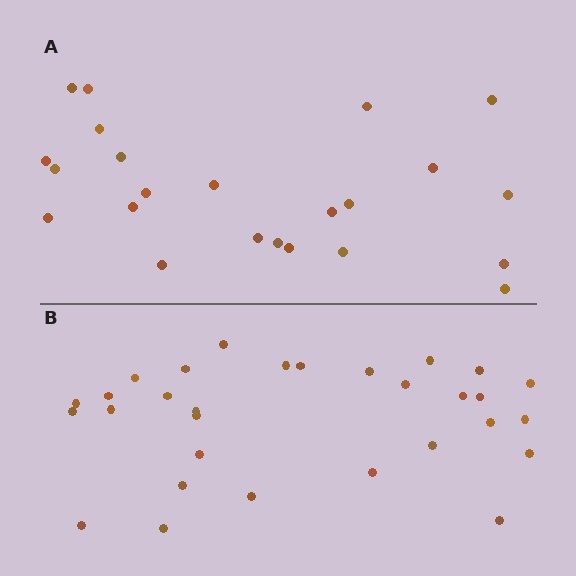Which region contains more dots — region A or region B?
Region B (the bottom region) has more dots.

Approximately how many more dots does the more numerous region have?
Region B has roughly 8 or so more dots than region A.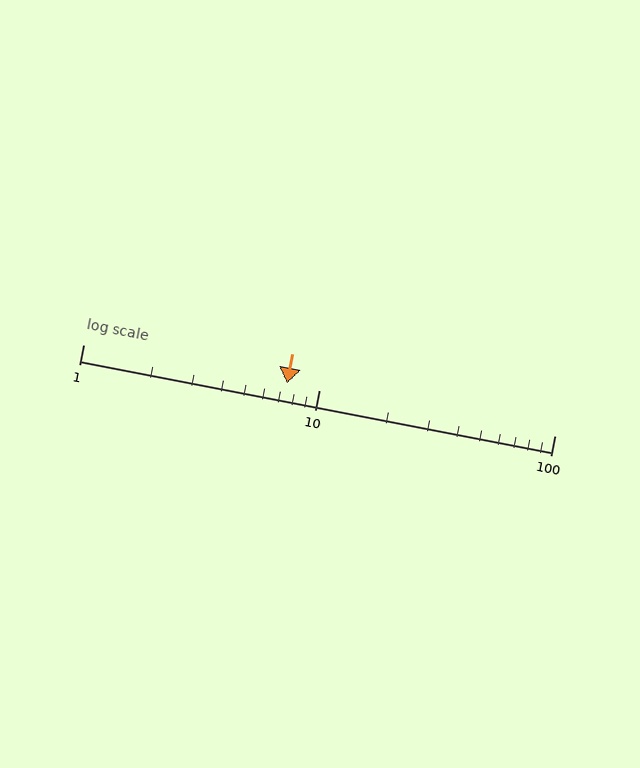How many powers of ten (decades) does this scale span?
The scale spans 2 decades, from 1 to 100.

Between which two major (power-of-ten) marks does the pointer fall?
The pointer is between 1 and 10.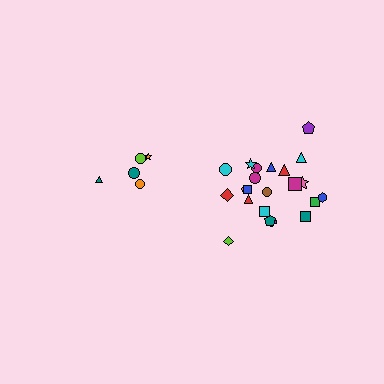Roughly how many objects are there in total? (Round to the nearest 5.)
Roughly 25 objects in total.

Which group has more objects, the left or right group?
The right group.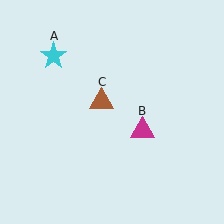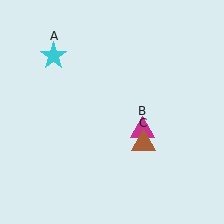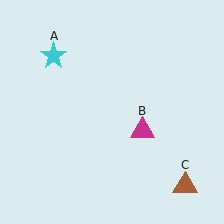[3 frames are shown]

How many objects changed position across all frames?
1 object changed position: brown triangle (object C).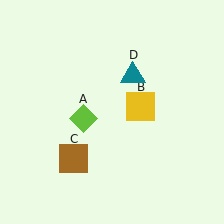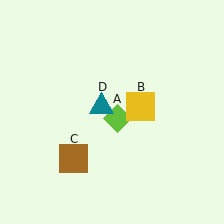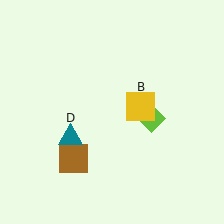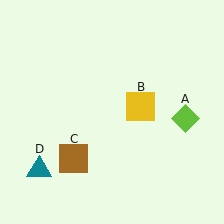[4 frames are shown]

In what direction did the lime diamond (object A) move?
The lime diamond (object A) moved right.